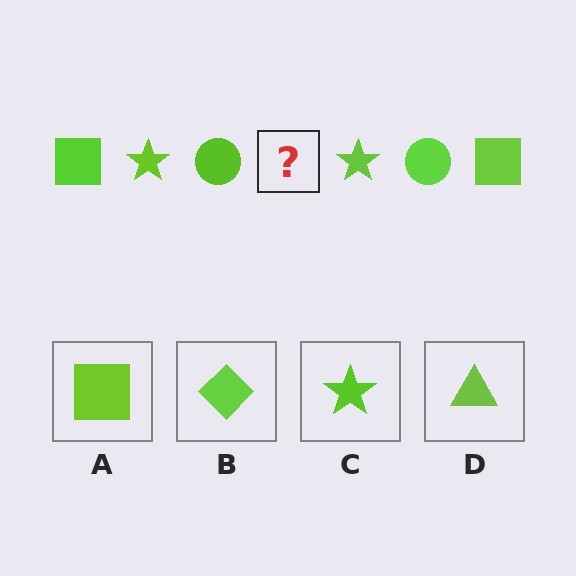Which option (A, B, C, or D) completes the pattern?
A.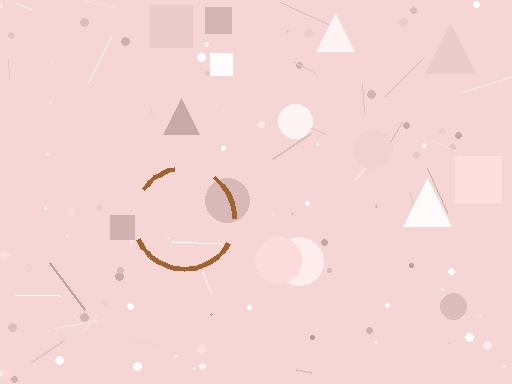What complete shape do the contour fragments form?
The contour fragments form a circle.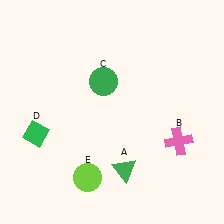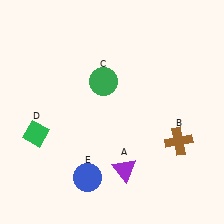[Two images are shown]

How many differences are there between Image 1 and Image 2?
There are 3 differences between the two images.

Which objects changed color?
A changed from green to purple. B changed from pink to brown. E changed from lime to blue.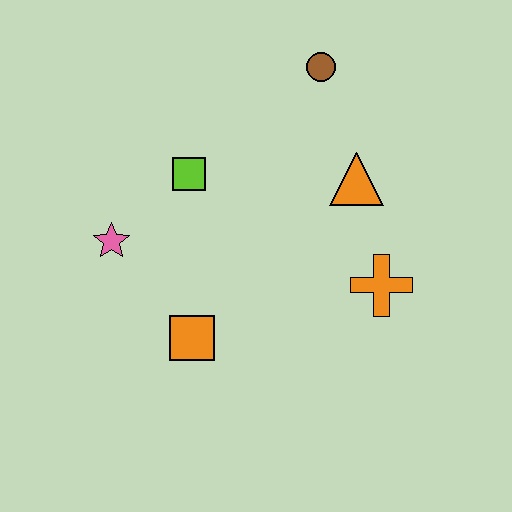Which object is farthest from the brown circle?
The orange square is farthest from the brown circle.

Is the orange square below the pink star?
Yes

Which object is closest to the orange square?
The pink star is closest to the orange square.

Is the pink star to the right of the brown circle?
No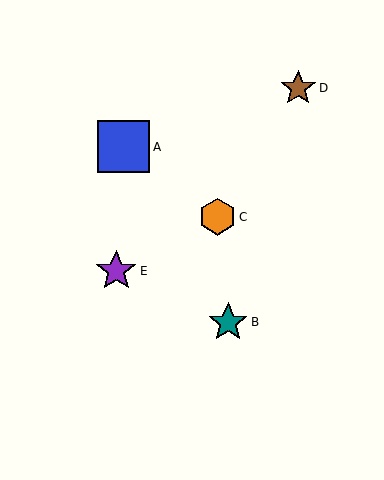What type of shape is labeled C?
Shape C is an orange hexagon.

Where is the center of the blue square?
The center of the blue square is at (124, 147).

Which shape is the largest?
The blue square (labeled A) is the largest.